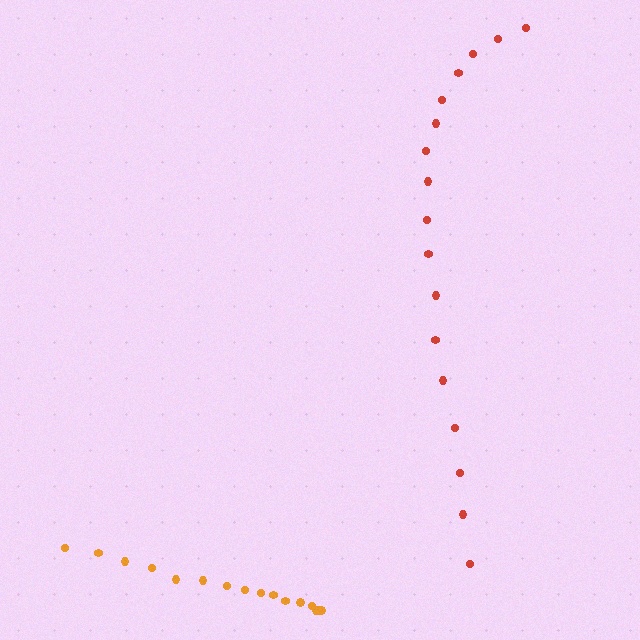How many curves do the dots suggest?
There are 2 distinct paths.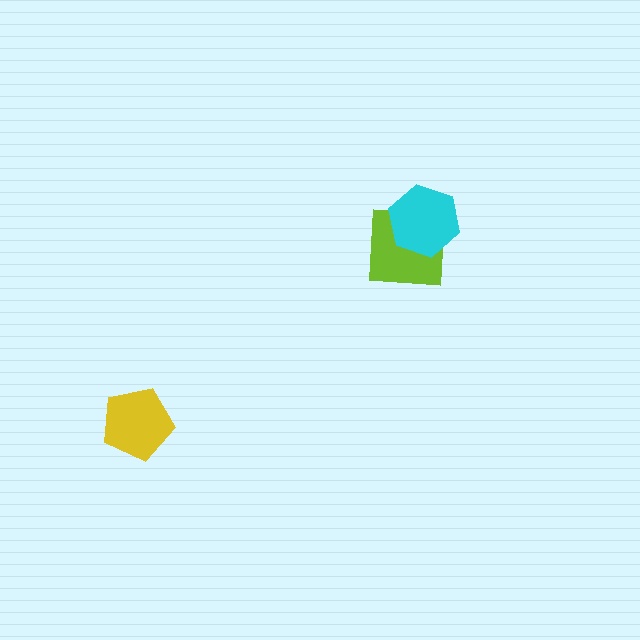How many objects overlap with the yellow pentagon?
0 objects overlap with the yellow pentagon.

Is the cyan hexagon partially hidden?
No, no other shape covers it.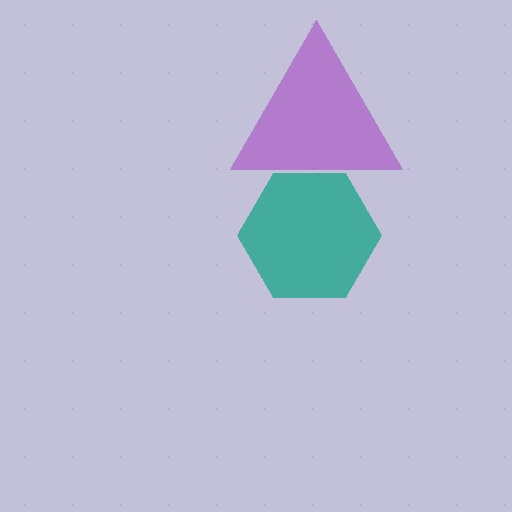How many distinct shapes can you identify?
There are 2 distinct shapes: a teal hexagon, a purple triangle.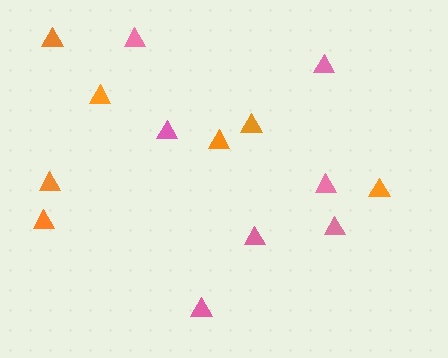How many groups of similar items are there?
There are 2 groups: one group of orange triangles (7) and one group of pink triangles (7).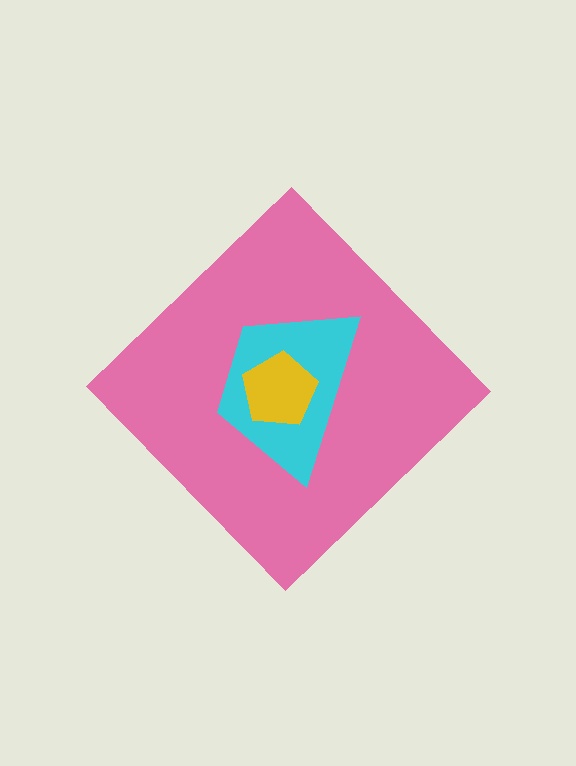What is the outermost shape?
The pink diamond.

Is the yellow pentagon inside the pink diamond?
Yes.